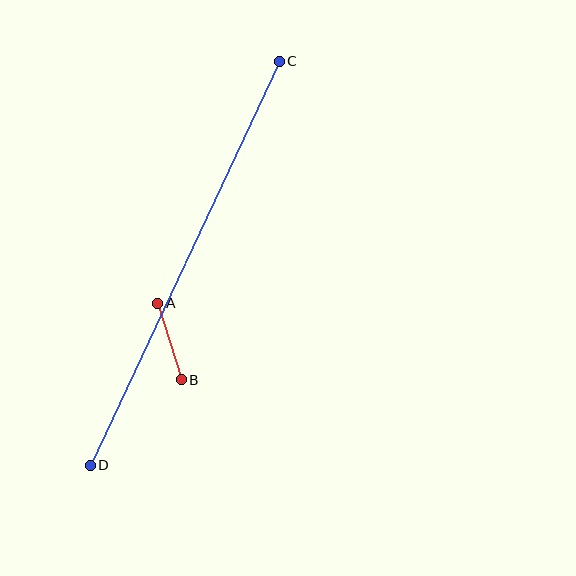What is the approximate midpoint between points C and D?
The midpoint is at approximately (185, 263) pixels.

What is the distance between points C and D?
The distance is approximately 446 pixels.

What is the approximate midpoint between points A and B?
The midpoint is at approximately (170, 342) pixels.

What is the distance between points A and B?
The distance is approximately 80 pixels.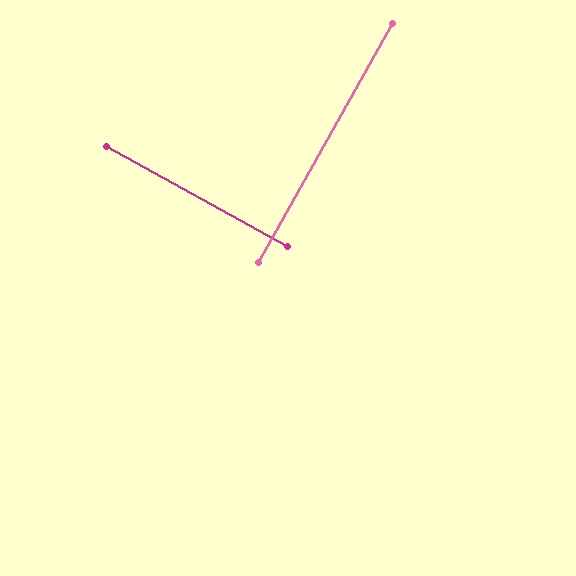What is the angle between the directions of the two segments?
Approximately 90 degrees.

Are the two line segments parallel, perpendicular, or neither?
Perpendicular — they meet at approximately 90°.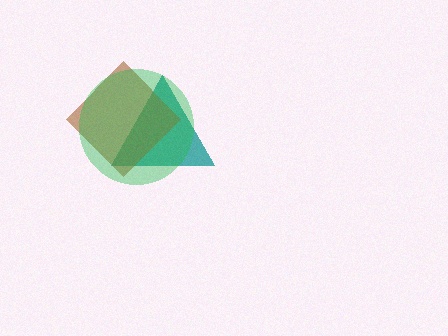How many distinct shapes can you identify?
There are 3 distinct shapes: a teal triangle, a brown diamond, a green circle.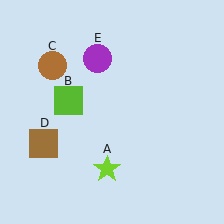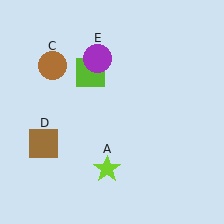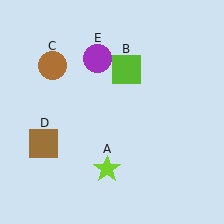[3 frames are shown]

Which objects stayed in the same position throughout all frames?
Lime star (object A) and brown circle (object C) and brown square (object D) and purple circle (object E) remained stationary.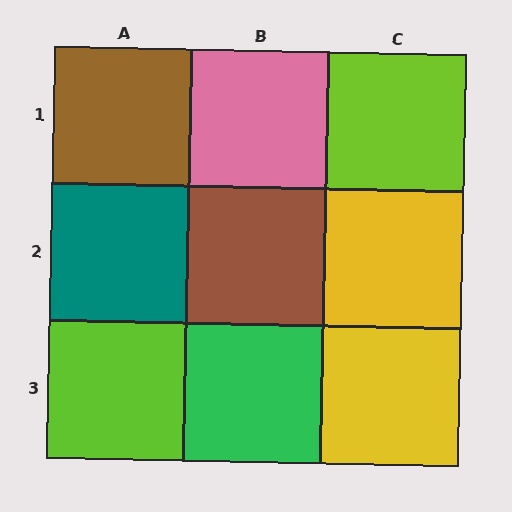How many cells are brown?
2 cells are brown.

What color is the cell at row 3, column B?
Green.